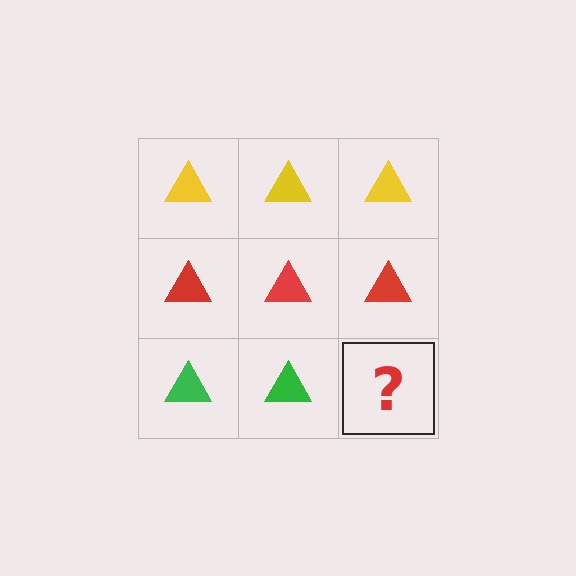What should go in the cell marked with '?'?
The missing cell should contain a green triangle.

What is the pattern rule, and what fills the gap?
The rule is that each row has a consistent color. The gap should be filled with a green triangle.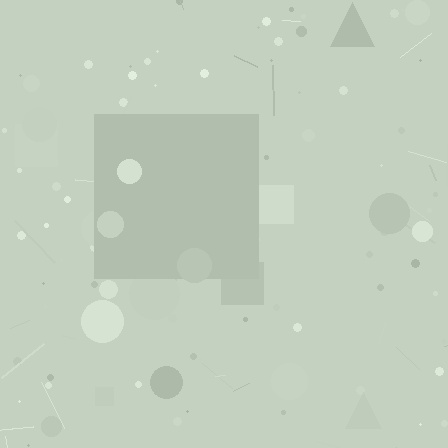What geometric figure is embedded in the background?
A square is embedded in the background.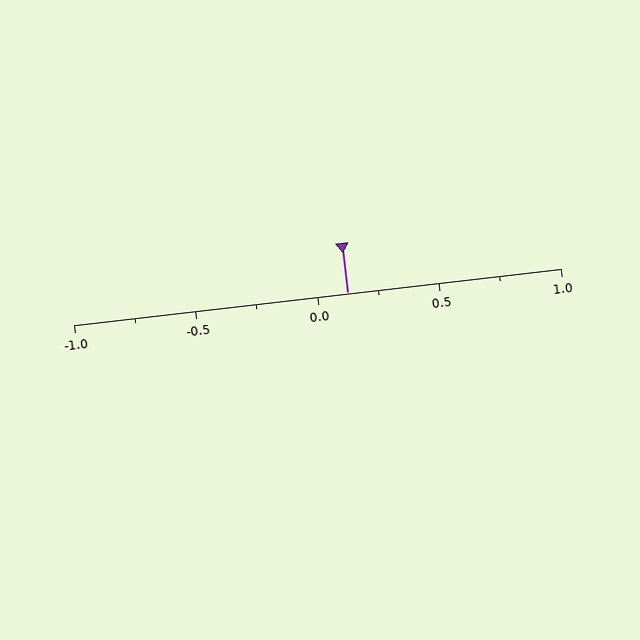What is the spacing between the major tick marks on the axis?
The major ticks are spaced 0.5 apart.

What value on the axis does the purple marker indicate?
The marker indicates approximately 0.12.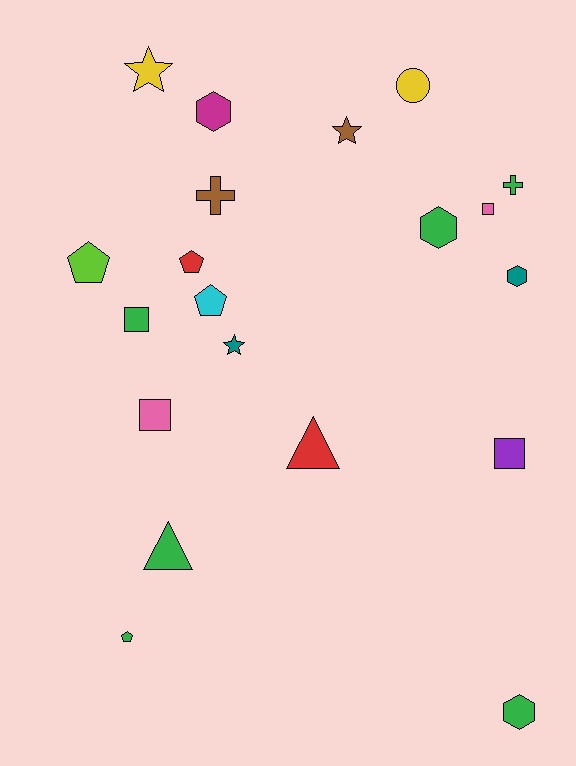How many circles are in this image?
There is 1 circle.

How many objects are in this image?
There are 20 objects.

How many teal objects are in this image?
There are 2 teal objects.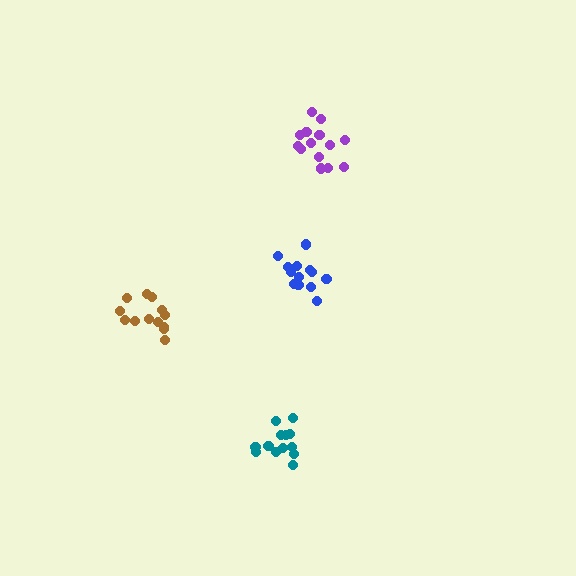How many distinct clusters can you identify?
There are 4 distinct clusters.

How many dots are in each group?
Group 1: 14 dots, Group 2: 13 dots, Group 3: 13 dots, Group 4: 14 dots (54 total).